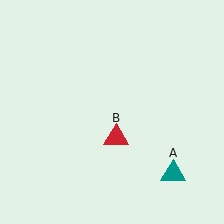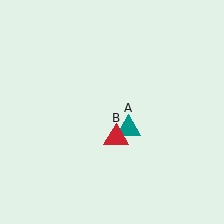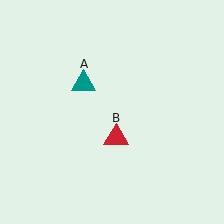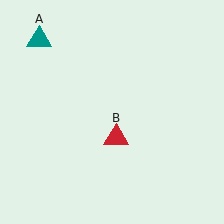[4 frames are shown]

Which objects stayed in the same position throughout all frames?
Red triangle (object B) remained stationary.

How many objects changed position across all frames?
1 object changed position: teal triangle (object A).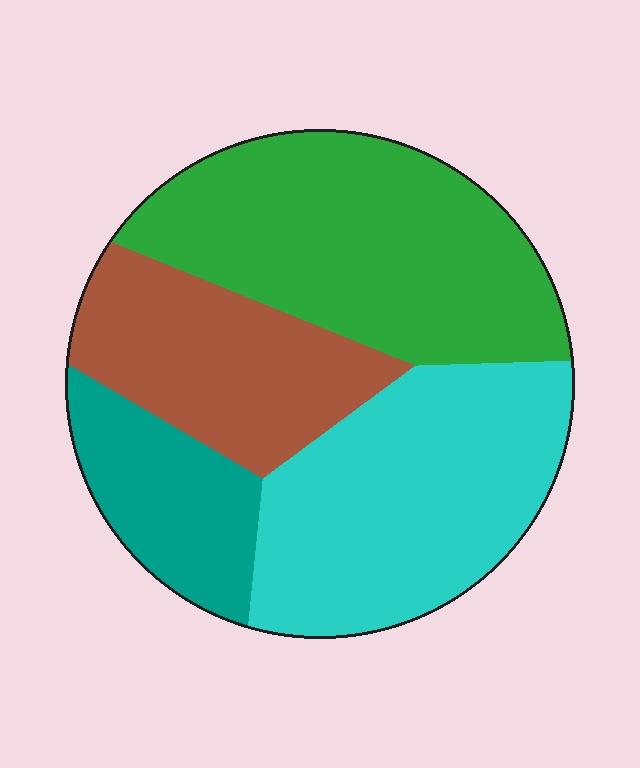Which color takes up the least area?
Teal, at roughly 15%.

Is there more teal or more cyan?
Cyan.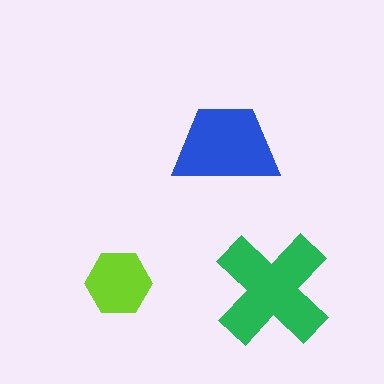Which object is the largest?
The green cross.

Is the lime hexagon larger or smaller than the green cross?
Smaller.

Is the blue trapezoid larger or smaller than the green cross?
Smaller.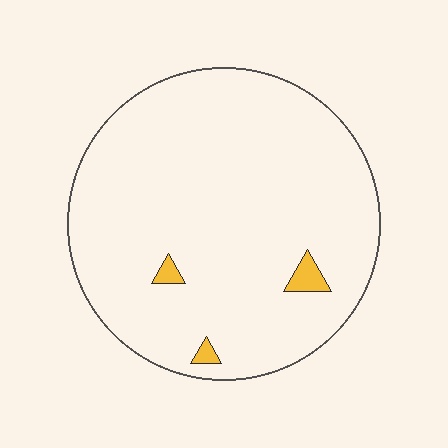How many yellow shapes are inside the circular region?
3.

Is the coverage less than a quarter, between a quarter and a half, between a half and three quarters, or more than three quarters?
Less than a quarter.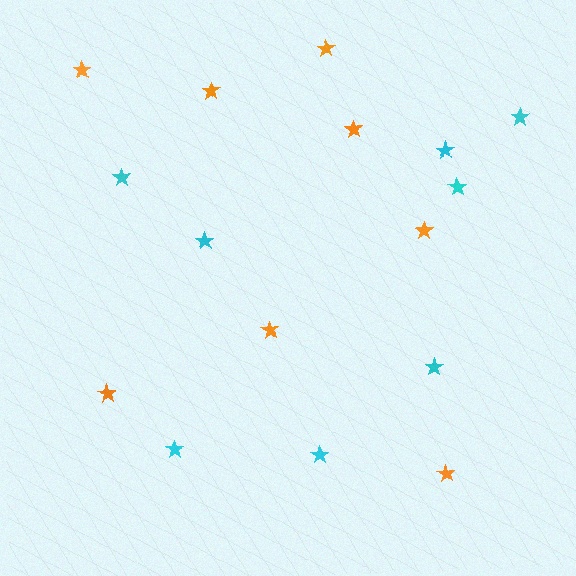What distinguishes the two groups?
There are 2 groups: one group of orange stars (8) and one group of cyan stars (8).